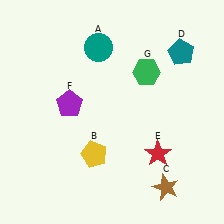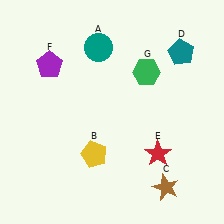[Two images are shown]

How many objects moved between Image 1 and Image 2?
1 object moved between the two images.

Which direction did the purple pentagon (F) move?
The purple pentagon (F) moved up.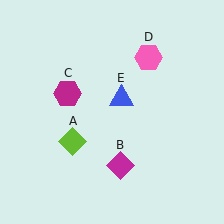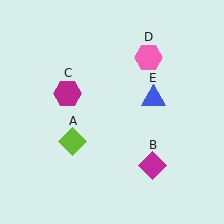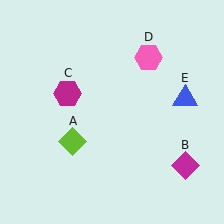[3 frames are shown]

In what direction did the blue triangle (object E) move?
The blue triangle (object E) moved right.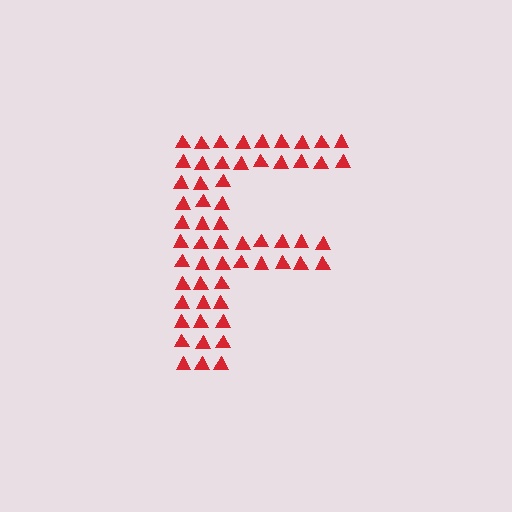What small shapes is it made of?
It is made of small triangles.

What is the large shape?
The large shape is the letter F.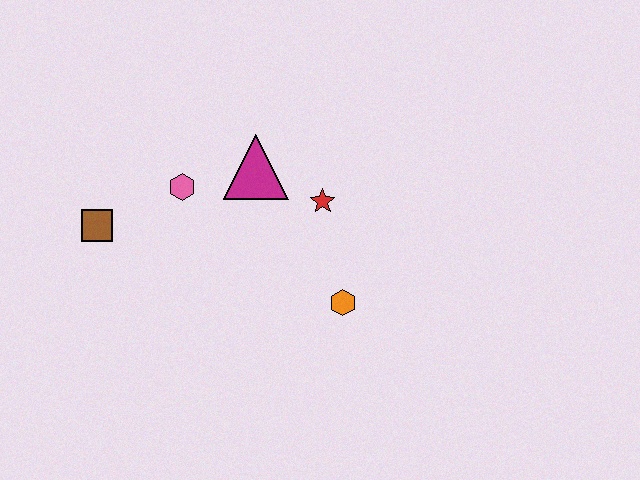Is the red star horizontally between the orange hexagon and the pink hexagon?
Yes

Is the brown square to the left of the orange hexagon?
Yes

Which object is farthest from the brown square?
The orange hexagon is farthest from the brown square.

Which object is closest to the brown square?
The pink hexagon is closest to the brown square.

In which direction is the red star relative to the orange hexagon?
The red star is above the orange hexagon.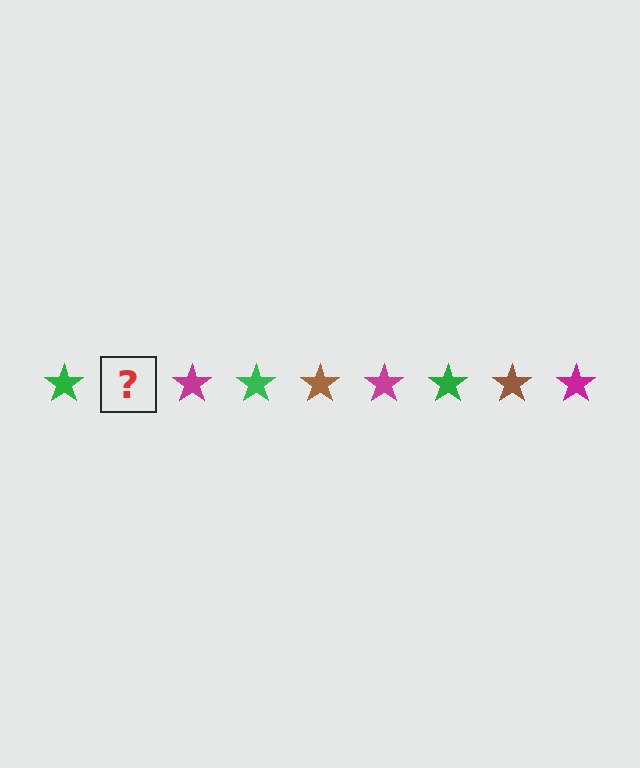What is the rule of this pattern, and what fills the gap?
The rule is that the pattern cycles through green, brown, magenta stars. The gap should be filled with a brown star.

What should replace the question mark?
The question mark should be replaced with a brown star.